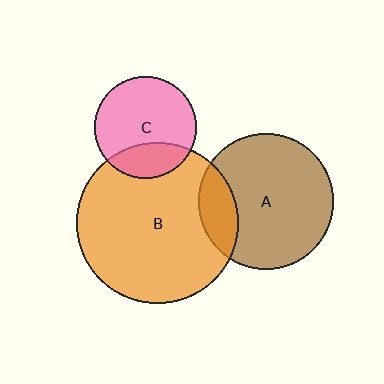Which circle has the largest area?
Circle B (orange).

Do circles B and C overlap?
Yes.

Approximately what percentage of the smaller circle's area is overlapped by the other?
Approximately 25%.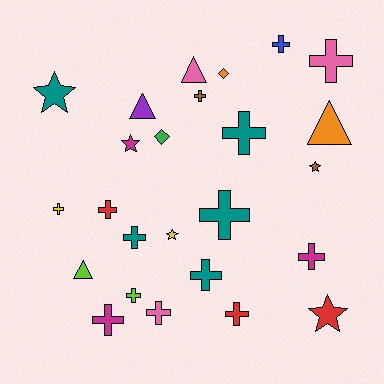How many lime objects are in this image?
There are 2 lime objects.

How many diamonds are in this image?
There are 2 diamonds.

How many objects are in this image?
There are 25 objects.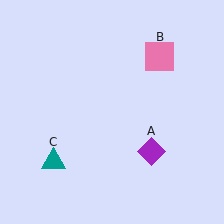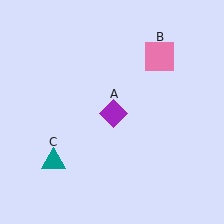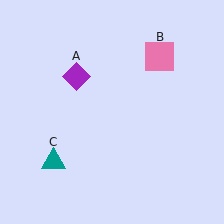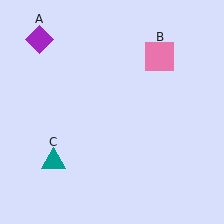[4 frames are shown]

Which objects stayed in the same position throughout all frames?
Pink square (object B) and teal triangle (object C) remained stationary.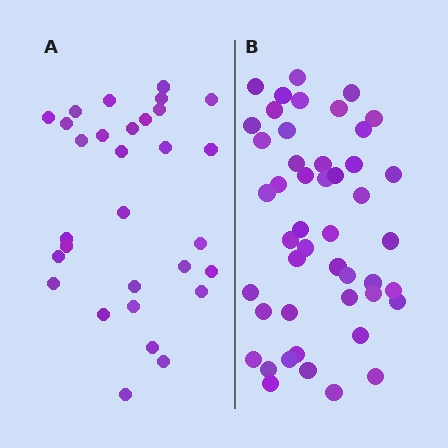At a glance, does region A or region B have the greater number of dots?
Region B (the right region) has more dots.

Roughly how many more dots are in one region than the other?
Region B has approximately 15 more dots than region A.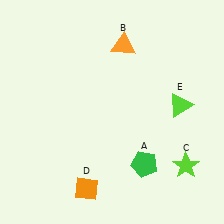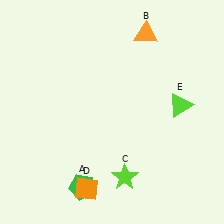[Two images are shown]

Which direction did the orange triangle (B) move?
The orange triangle (B) moved right.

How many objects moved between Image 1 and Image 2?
3 objects moved between the two images.